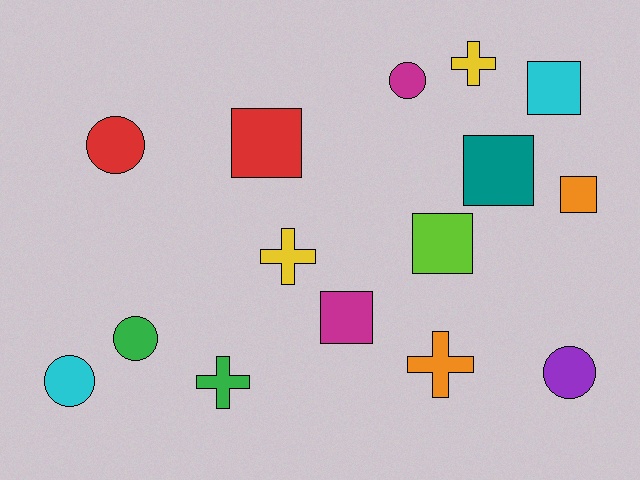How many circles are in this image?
There are 5 circles.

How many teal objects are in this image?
There is 1 teal object.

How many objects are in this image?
There are 15 objects.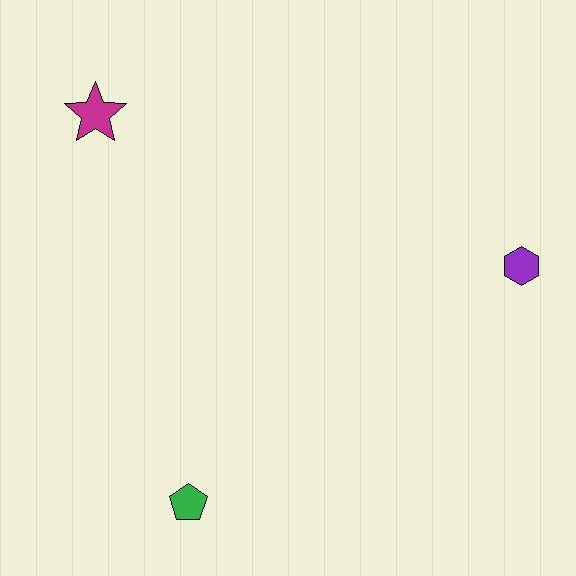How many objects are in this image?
There are 3 objects.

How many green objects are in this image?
There is 1 green object.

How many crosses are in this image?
There are no crosses.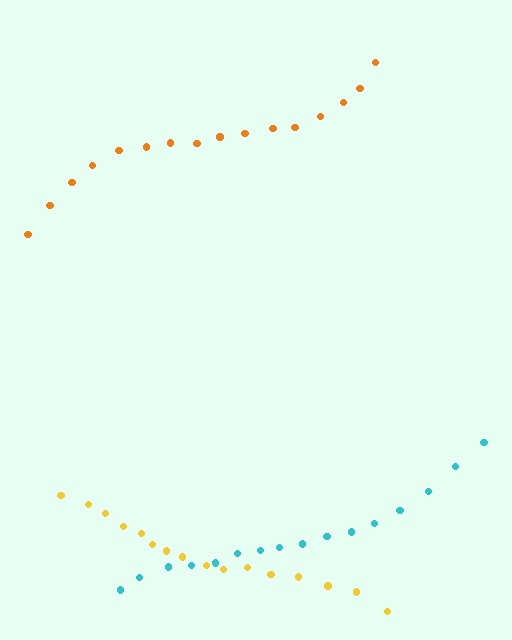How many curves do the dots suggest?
There are 3 distinct paths.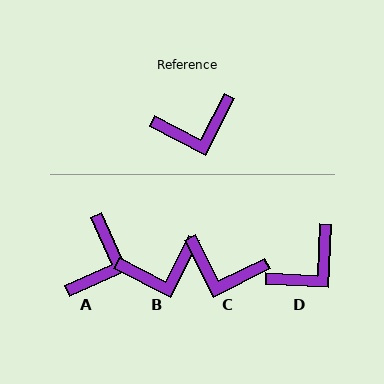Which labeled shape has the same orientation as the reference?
B.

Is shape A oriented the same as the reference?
No, it is off by about 51 degrees.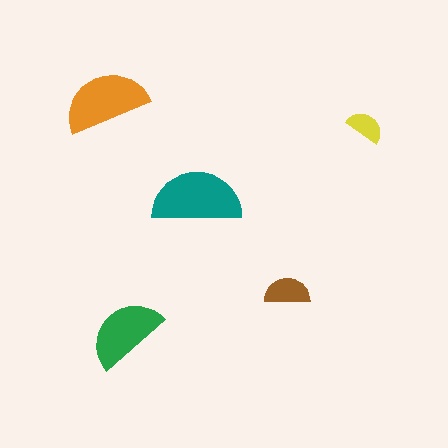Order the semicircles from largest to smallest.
the teal one, the orange one, the green one, the brown one, the yellow one.